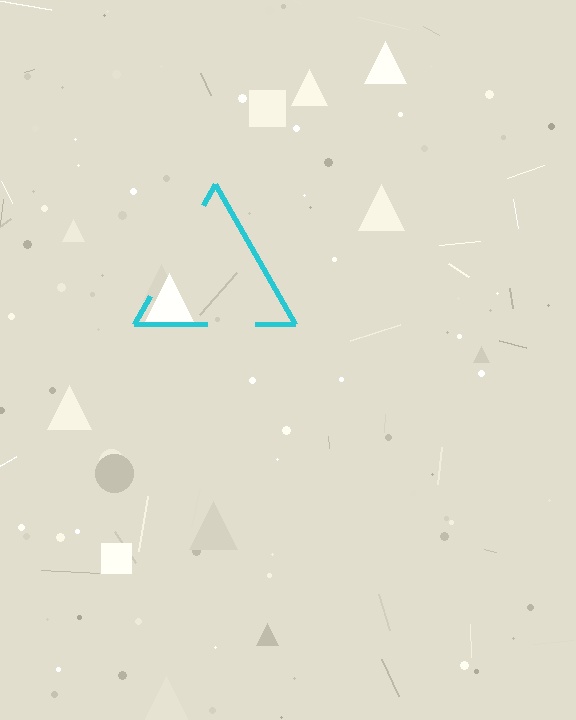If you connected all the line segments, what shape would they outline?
They would outline a triangle.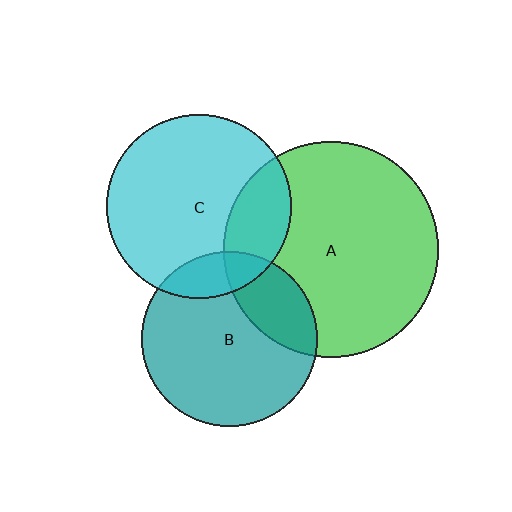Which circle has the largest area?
Circle A (green).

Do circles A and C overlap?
Yes.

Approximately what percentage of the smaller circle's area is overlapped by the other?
Approximately 25%.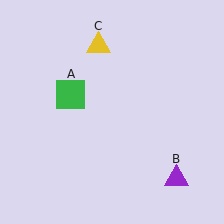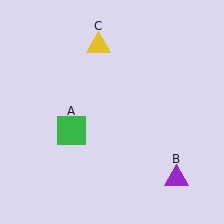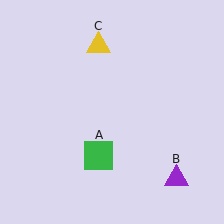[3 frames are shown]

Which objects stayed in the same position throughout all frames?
Purple triangle (object B) and yellow triangle (object C) remained stationary.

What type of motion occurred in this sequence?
The green square (object A) rotated counterclockwise around the center of the scene.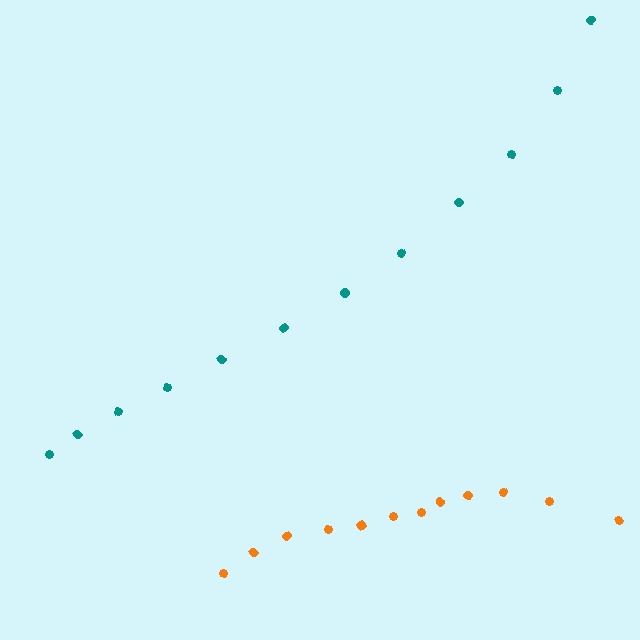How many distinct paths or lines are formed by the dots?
There are 2 distinct paths.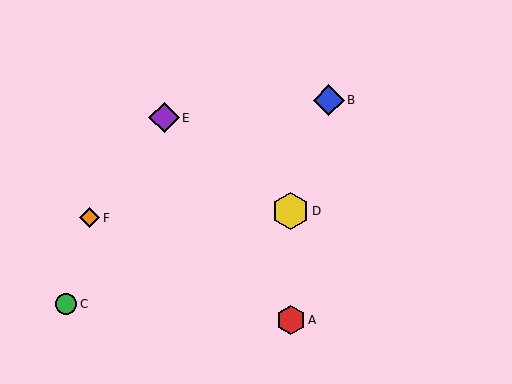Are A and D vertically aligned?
Yes, both are at x≈291.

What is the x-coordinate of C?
Object C is at x≈66.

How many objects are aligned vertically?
2 objects (A, D) are aligned vertically.